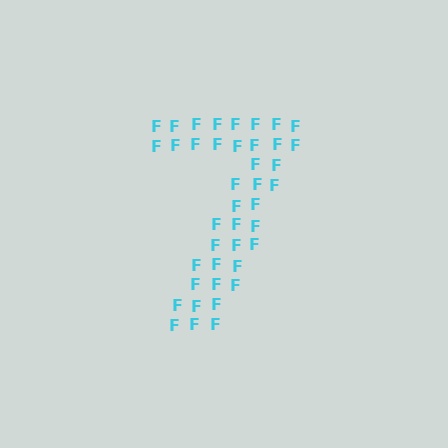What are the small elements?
The small elements are letter F's.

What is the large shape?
The large shape is the digit 7.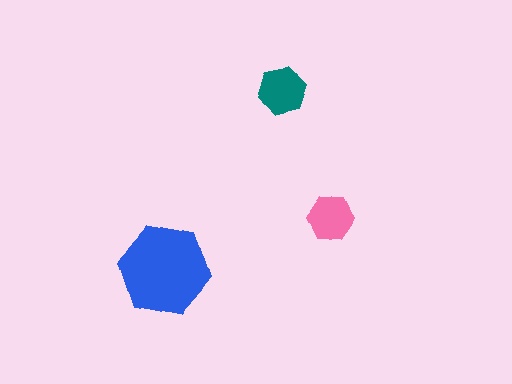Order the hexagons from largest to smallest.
the blue one, the teal one, the pink one.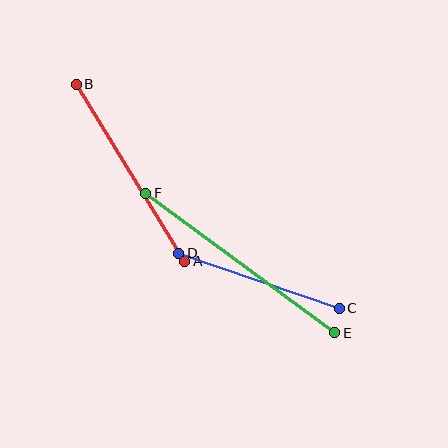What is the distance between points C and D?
The distance is approximately 169 pixels.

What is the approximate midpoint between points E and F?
The midpoint is at approximately (240, 263) pixels.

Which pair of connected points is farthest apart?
Points E and F are farthest apart.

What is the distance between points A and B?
The distance is approximately 207 pixels.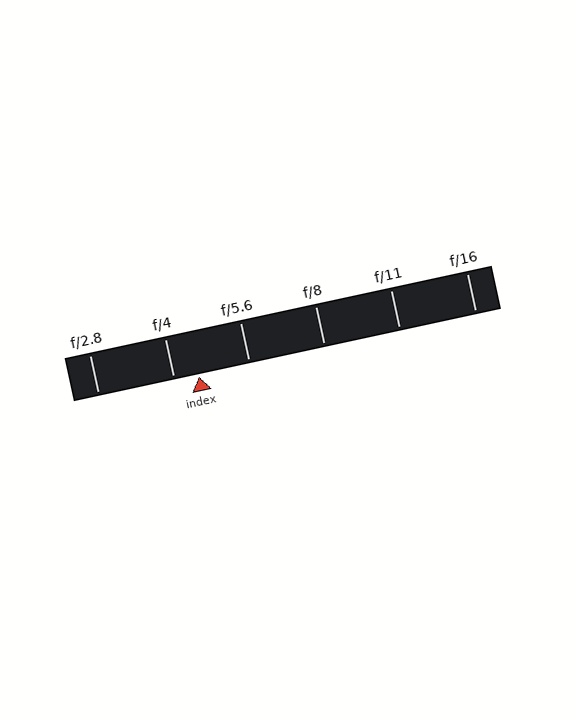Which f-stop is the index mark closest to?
The index mark is closest to f/4.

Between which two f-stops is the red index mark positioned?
The index mark is between f/4 and f/5.6.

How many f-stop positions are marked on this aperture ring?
There are 6 f-stop positions marked.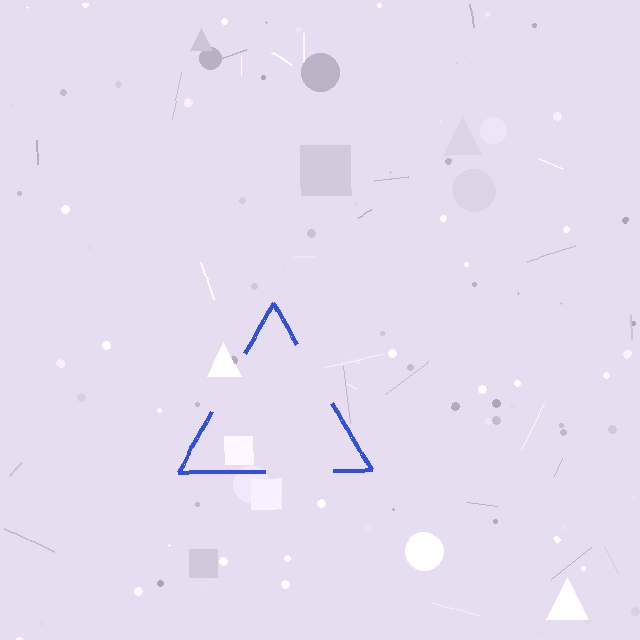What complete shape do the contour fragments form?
The contour fragments form a triangle.